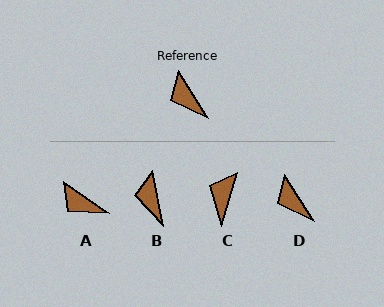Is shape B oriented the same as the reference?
No, it is off by about 22 degrees.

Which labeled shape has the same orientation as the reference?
D.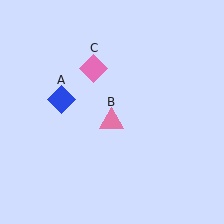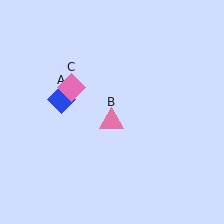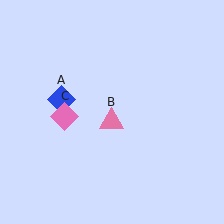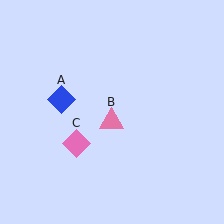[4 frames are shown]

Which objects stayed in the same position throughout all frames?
Blue diamond (object A) and pink triangle (object B) remained stationary.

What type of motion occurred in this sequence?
The pink diamond (object C) rotated counterclockwise around the center of the scene.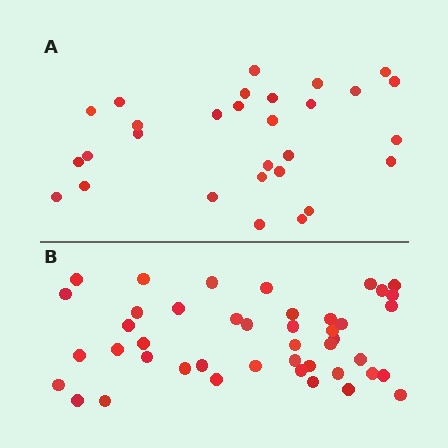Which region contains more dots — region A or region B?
Region B (the bottom region) has more dots.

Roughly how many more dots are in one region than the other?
Region B has approximately 15 more dots than region A.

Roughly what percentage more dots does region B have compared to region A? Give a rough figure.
About 50% more.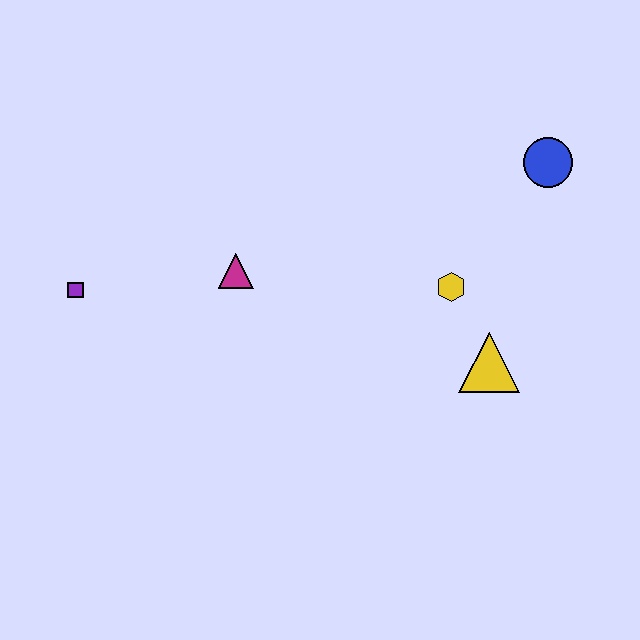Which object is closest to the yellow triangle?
The yellow hexagon is closest to the yellow triangle.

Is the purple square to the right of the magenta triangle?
No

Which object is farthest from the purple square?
The blue circle is farthest from the purple square.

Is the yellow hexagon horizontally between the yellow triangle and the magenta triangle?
Yes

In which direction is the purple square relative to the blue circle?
The purple square is to the left of the blue circle.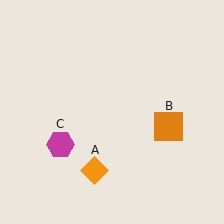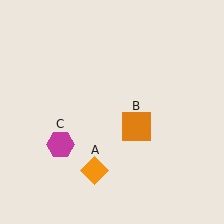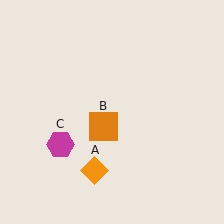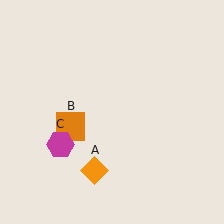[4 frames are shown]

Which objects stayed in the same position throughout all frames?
Orange diamond (object A) and magenta hexagon (object C) remained stationary.